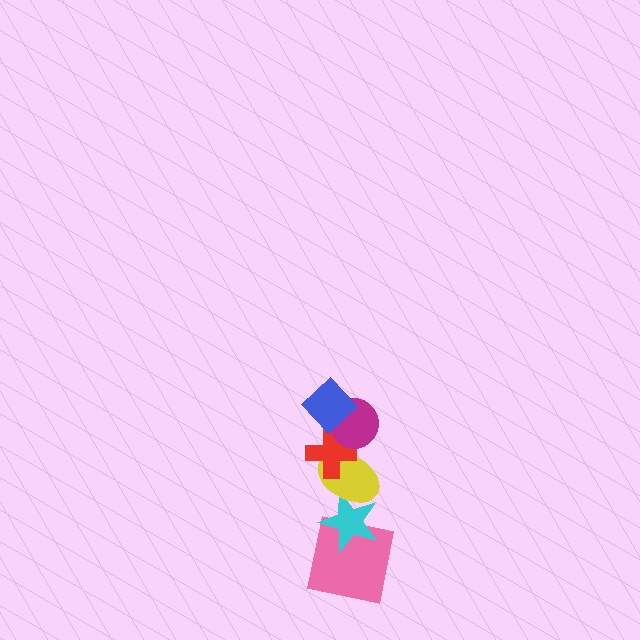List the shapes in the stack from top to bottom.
From top to bottom: the blue diamond, the magenta circle, the red cross, the yellow ellipse, the cyan star, the pink square.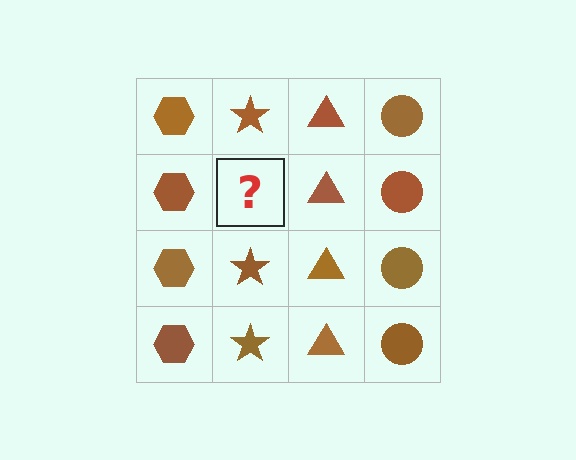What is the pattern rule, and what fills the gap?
The rule is that each column has a consistent shape. The gap should be filled with a brown star.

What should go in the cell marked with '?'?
The missing cell should contain a brown star.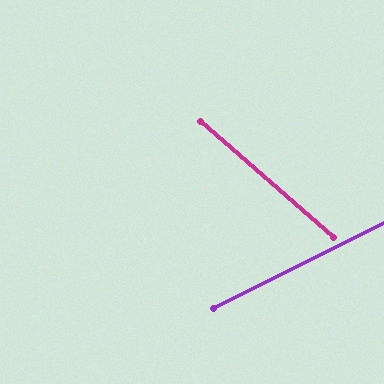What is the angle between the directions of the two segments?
Approximately 68 degrees.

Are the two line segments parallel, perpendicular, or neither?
Neither parallel nor perpendicular — they differ by about 68°.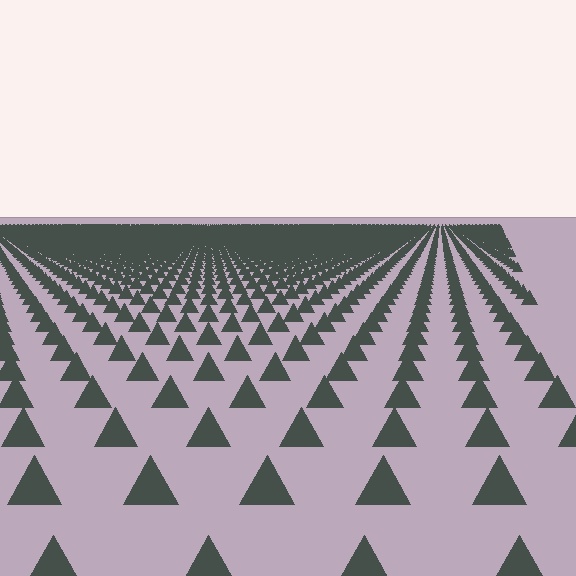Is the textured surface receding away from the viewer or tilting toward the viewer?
The surface is receding away from the viewer. Texture elements get smaller and denser toward the top.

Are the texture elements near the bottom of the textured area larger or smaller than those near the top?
Larger. Near the bottom, elements are closer to the viewer and appear at a bigger on-screen size.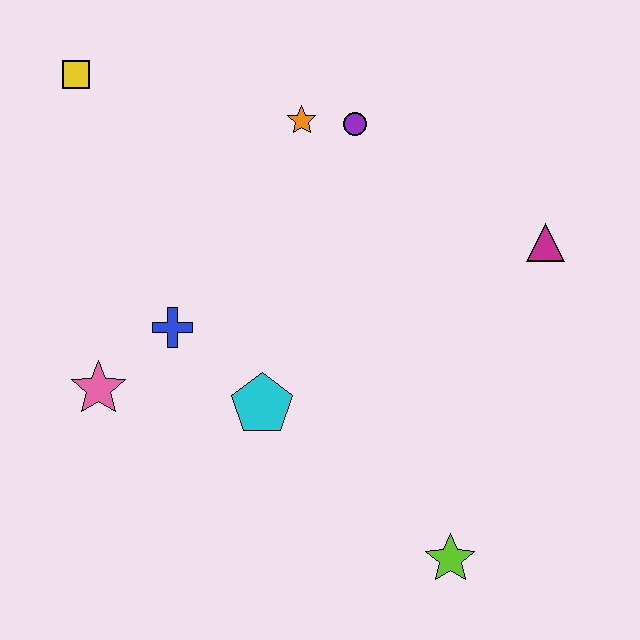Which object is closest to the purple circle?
The orange star is closest to the purple circle.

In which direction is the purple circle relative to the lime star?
The purple circle is above the lime star.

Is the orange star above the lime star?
Yes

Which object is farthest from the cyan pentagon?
The yellow square is farthest from the cyan pentagon.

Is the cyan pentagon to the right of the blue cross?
Yes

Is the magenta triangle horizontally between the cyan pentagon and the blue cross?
No